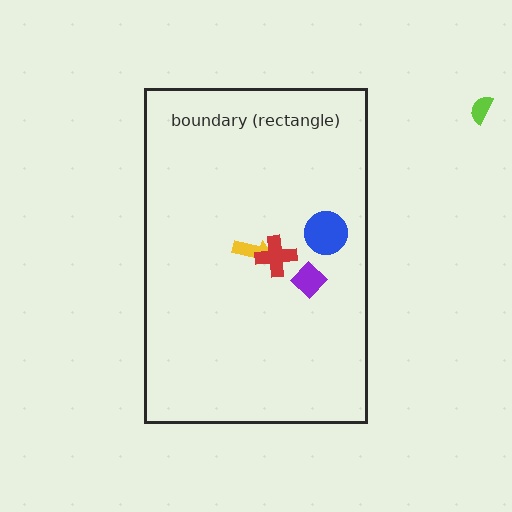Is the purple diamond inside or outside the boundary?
Inside.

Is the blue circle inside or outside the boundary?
Inside.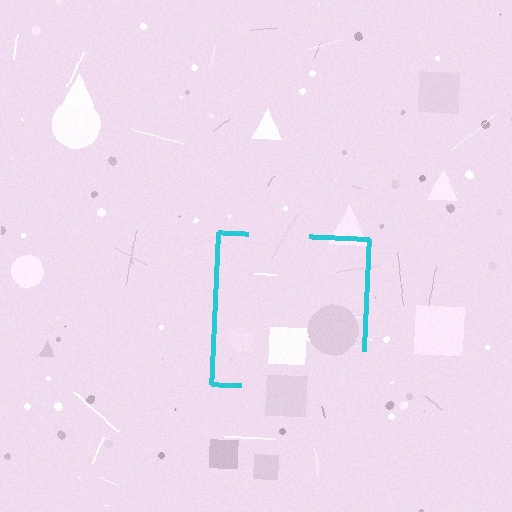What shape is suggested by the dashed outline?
The dashed outline suggests a square.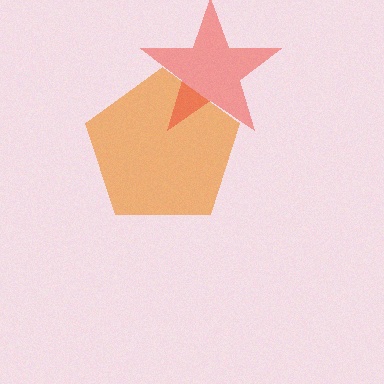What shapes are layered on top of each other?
The layered shapes are: an orange pentagon, a red star.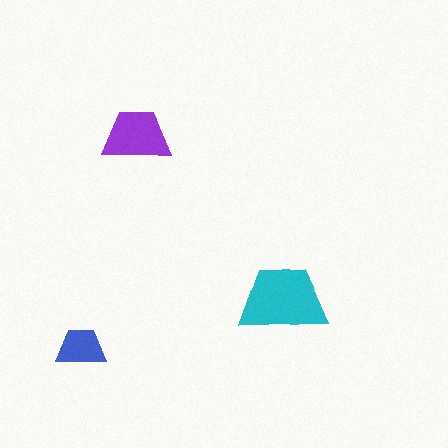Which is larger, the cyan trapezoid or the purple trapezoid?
The cyan one.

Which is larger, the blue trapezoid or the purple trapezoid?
The purple one.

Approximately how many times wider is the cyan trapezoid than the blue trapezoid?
About 2 times wider.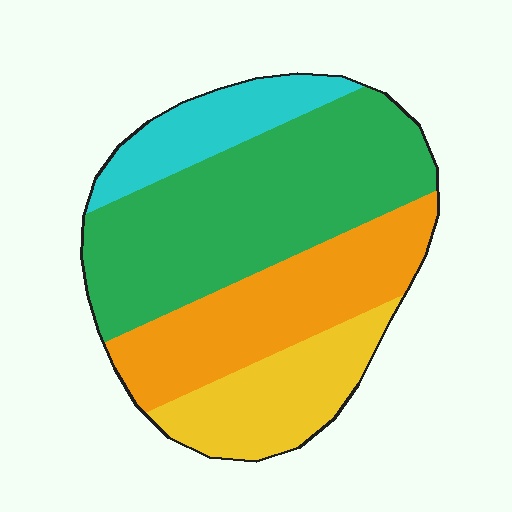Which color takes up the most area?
Green, at roughly 45%.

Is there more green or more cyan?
Green.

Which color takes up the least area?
Cyan, at roughly 15%.